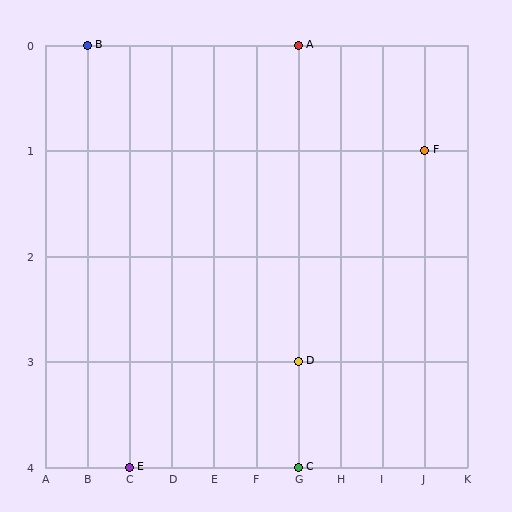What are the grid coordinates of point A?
Point A is at grid coordinates (G, 0).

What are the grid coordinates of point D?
Point D is at grid coordinates (G, 3).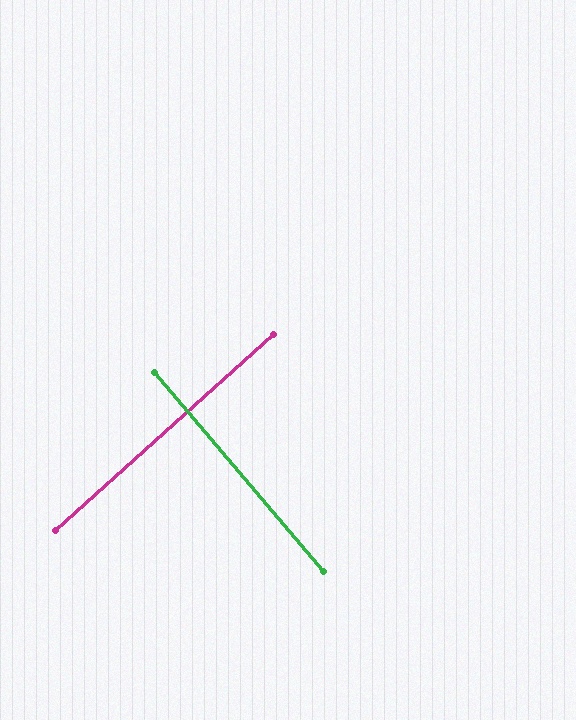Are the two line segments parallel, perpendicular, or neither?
Perpendicular — they meet at approximately 88°.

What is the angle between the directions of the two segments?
Approximately 88 degrees.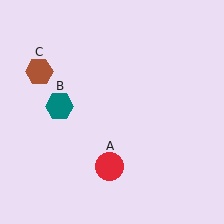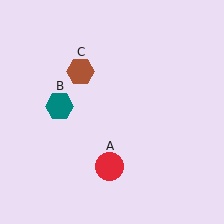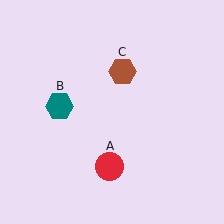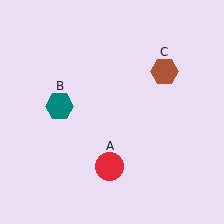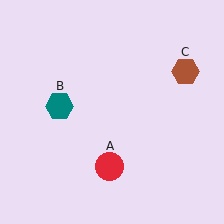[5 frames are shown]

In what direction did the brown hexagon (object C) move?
The brown hexagon (object C) moved right.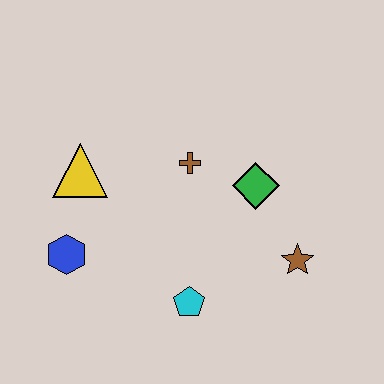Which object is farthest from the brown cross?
The blue hexagon is farthest from the brown cross.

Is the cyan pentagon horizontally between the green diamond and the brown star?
No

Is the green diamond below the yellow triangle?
Yes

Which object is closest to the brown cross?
The green diamond is closest to the brown cross.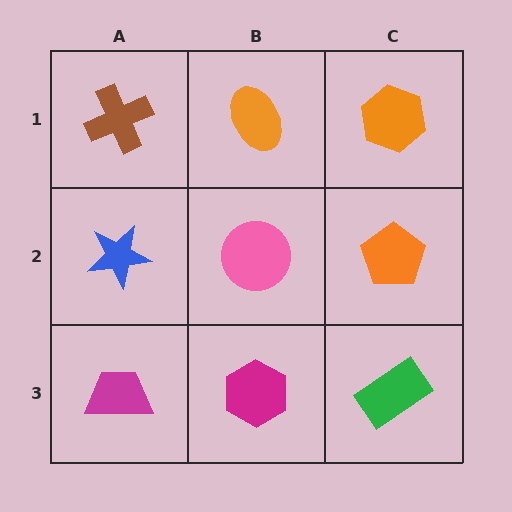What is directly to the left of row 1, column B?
A brown cross.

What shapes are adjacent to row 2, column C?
An orange hexagon (row 1, column C), a green rectangle (row 3, column C), a pink circle (row 2, column B).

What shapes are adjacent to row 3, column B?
A pink circle (row 2, column B), a magenta trapezoid (row 3, column A), a green rectangle (row 3, column C).